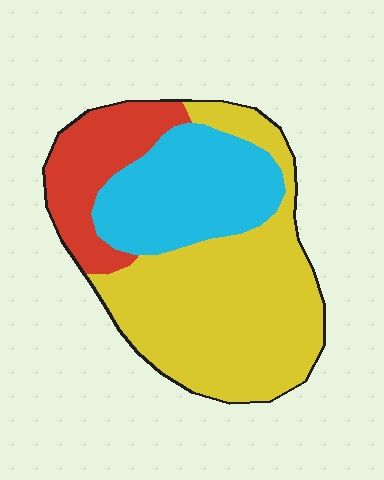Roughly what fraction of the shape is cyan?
Cyan covers 28% of the shape.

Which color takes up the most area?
Yellow, at roughly 55%.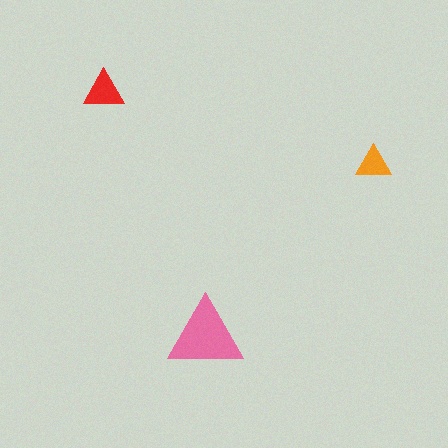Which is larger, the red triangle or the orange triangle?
The red one.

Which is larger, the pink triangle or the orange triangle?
The pink one.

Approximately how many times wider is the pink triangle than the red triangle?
About 2 times wider.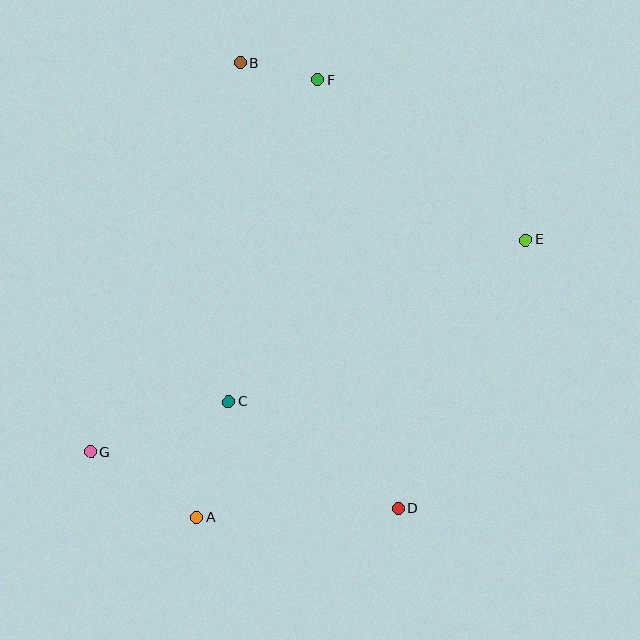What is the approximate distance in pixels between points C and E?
The distance between C and E is approximately 338 pixels.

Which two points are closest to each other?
Points B and F are closest to each other.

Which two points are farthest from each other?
Points E and G are farthest from each other.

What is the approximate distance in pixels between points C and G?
The distance between C and G is approximately 147 pixels.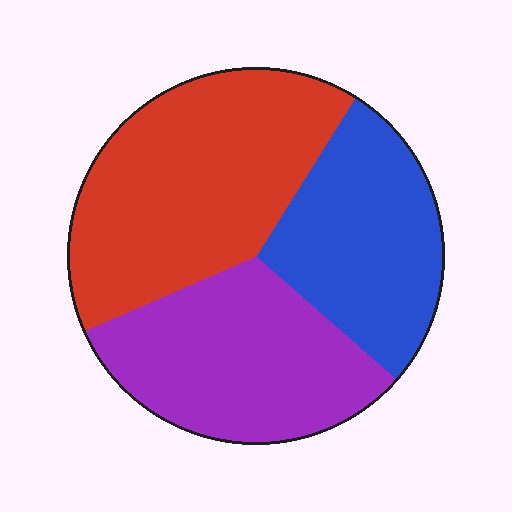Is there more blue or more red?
Red.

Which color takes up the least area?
Blue, at roughly 25%.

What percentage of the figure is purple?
Purple covers 32% of the figure.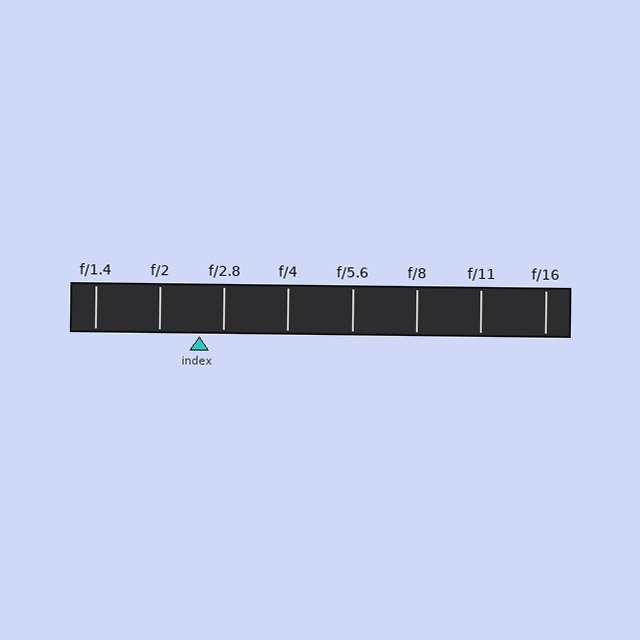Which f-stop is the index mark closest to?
The index mark is closest to f/2.8.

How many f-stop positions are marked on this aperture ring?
There are 8 f-stop positions marked.